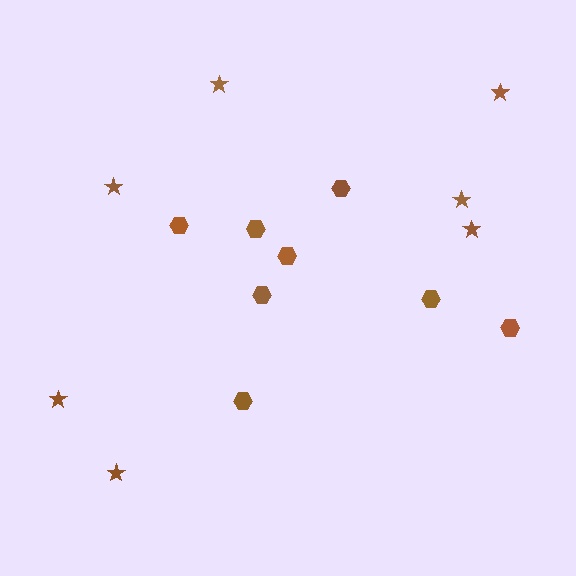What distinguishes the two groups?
There are 2 groups: one group of stars (7) and one group of hexagons (8).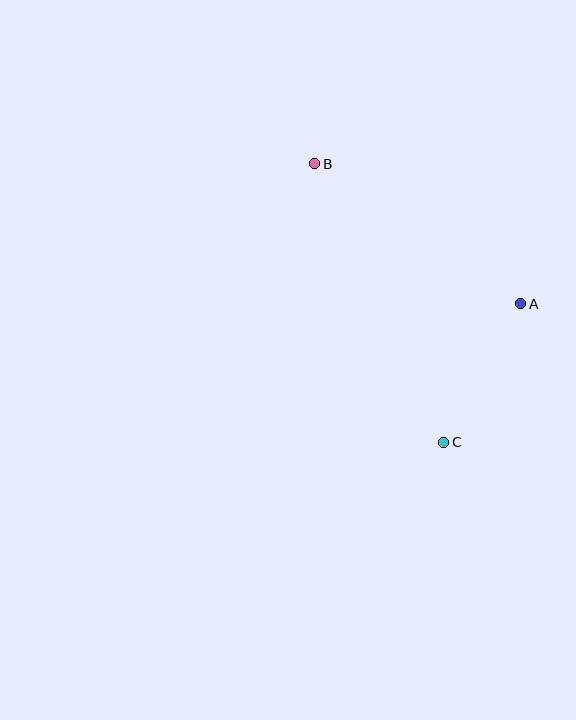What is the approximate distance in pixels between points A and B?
The distance between A and B is approximately 249 pixels.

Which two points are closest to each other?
Points A and C are closest to each other.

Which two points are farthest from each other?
Points B and C are farthest from each other.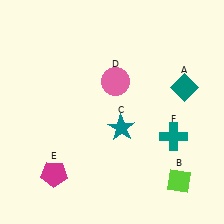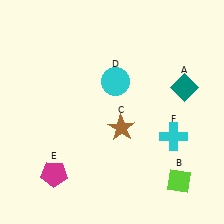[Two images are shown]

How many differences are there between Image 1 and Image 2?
There are 3 differences between the two images.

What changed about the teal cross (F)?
In Image 1, F is teal. In Image 2, it changed to cyan.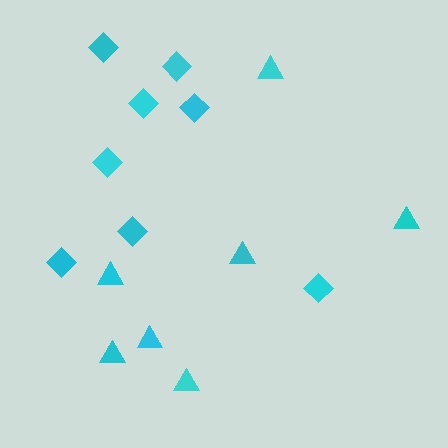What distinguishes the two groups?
There are 2 groups: one group of triangles (7) and one group of diamonds (8).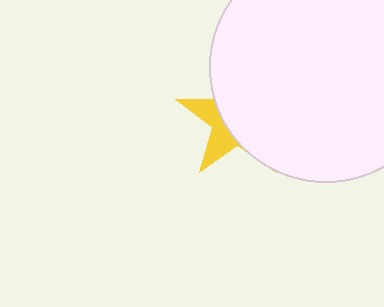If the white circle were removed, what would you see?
You would see the complete yellow star.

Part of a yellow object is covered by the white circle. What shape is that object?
It is a star.